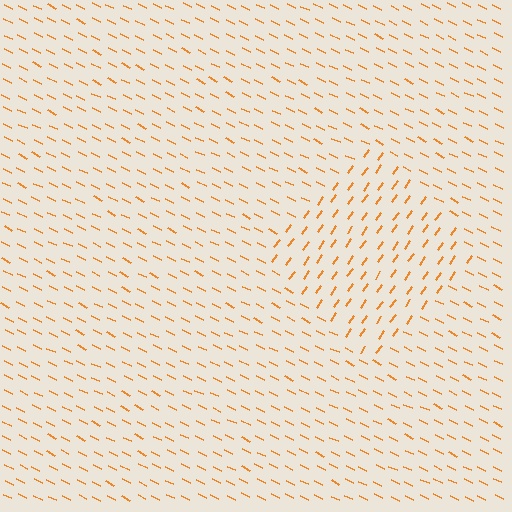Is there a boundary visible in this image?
Yes, there is a texture boundary formed by a change in line orientation.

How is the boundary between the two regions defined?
The boundary is defined purely by a change in line orientation (approximately 81 degrees difference). All lines are the same color and thickness.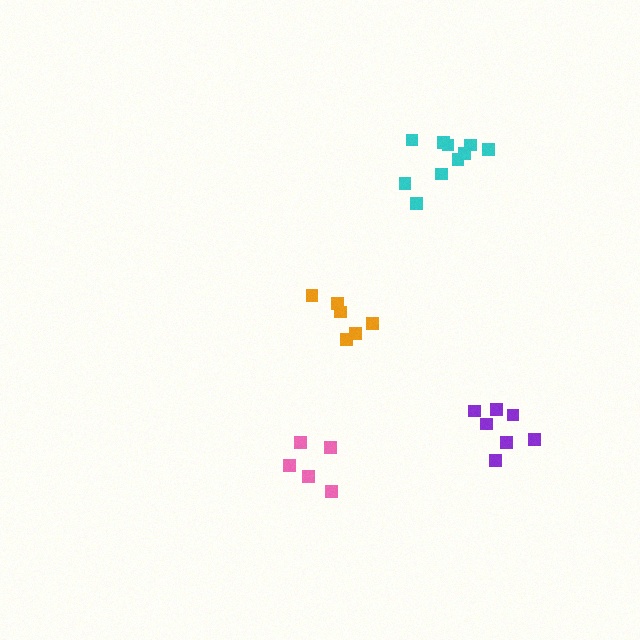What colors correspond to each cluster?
The clusters are colored: pink, cyan, purple, orange.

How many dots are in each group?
Group 1: 5 dots, Group 2: 10 dots, Group 3: 7 dots, Group 4: 6 dots (28 total).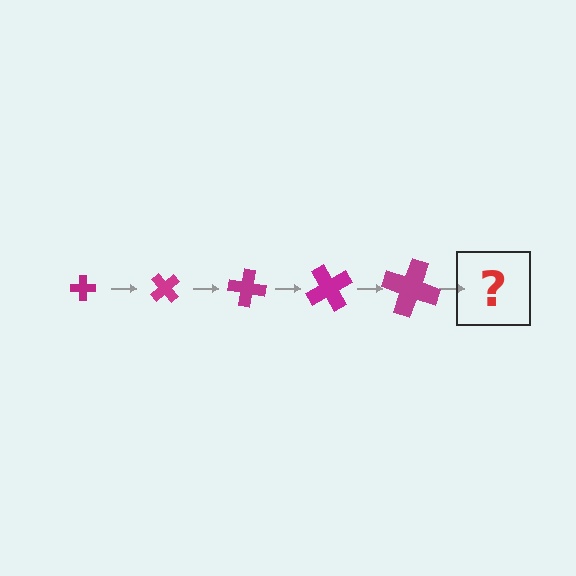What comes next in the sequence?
The next element should be a cross, larger than the previous one and rotated 250 degrees from the start.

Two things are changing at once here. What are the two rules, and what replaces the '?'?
The two rules are that the cross grows larger each step and it rotates 50 degrees each step. The '?' should be a cross, larger than the previous one and rotated 250 degrees from the start.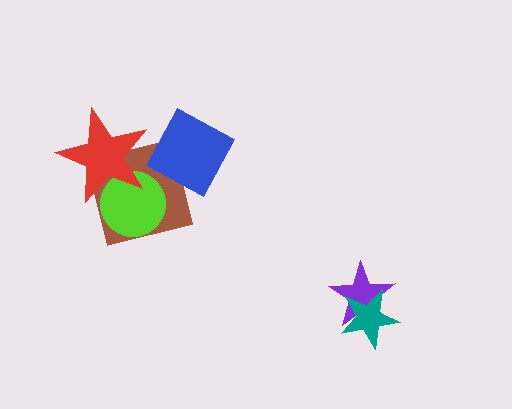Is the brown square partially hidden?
Yes, it is partially covered by another shape.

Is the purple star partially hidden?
Yes, it is partially covered by another shape.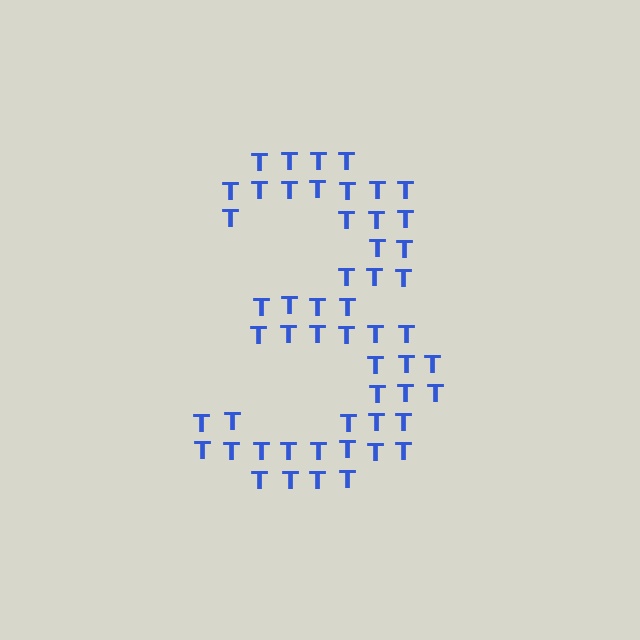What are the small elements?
The small elements are letter T's.